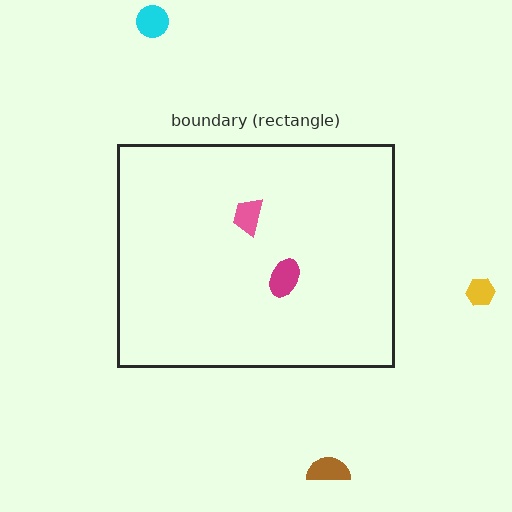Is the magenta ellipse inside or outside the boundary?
Inside.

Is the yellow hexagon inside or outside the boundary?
Outside.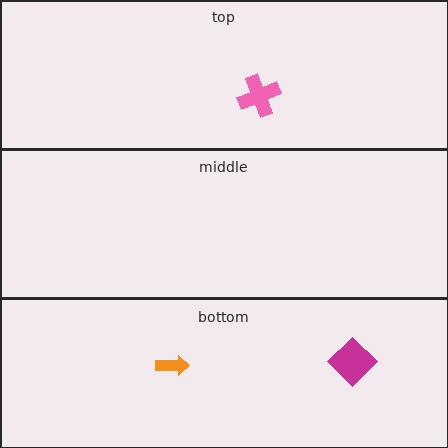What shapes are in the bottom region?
The magenta diamond, the orange arrow.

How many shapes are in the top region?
1.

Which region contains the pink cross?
The top region.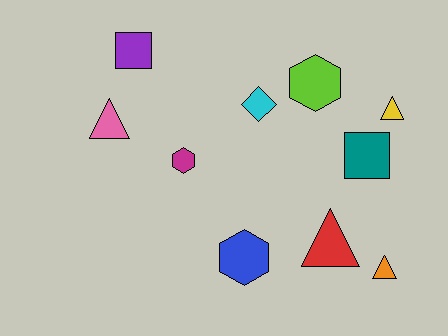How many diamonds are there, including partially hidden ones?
There is 1 diamond.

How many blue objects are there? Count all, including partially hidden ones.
There is 1 blue object.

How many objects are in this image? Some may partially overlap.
There are 10 objects.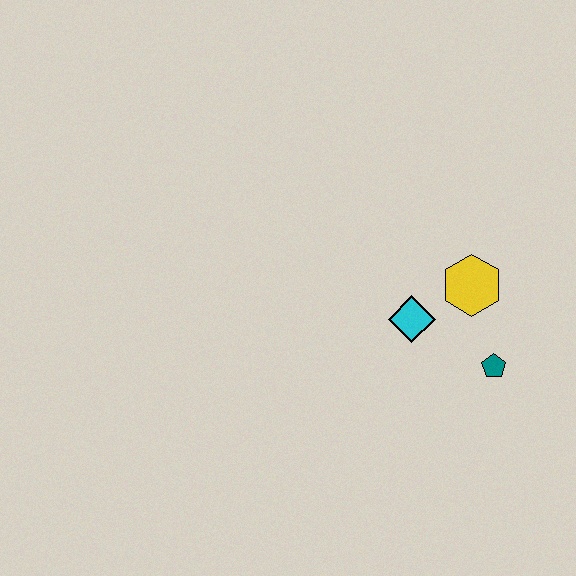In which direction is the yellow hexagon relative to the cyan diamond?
The yellow hexagon is to the right of the cyan diamond.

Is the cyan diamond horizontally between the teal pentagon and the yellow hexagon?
No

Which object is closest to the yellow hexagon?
The cyan diamond is closest to the yellow hexagon.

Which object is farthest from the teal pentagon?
The cyan diamond is farthest from the teal pentagon.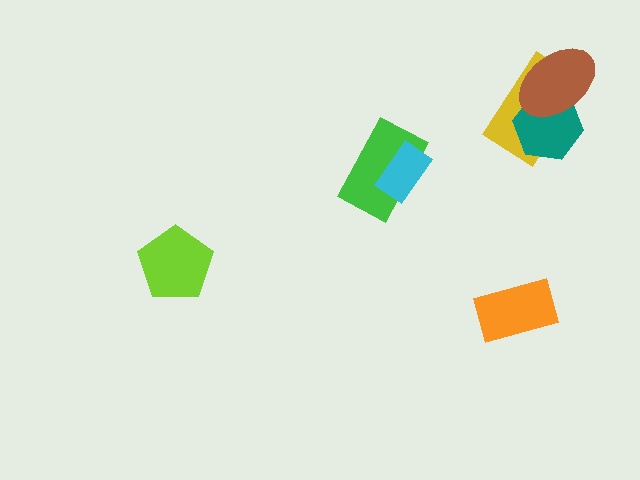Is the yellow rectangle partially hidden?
Yes, it is partially covered by another shape.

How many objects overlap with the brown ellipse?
2 objects overlap with the brown ellipse.